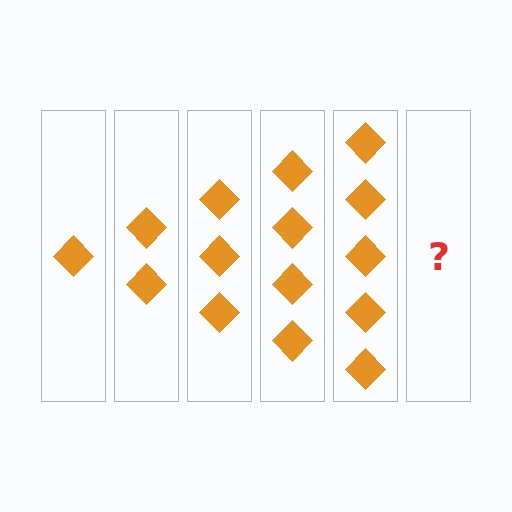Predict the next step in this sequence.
The next step is 6 diamonds.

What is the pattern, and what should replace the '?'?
The pattern is that each step adds one more diamond. The '?' should be 6 diamonds.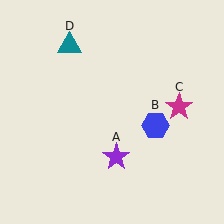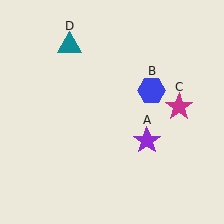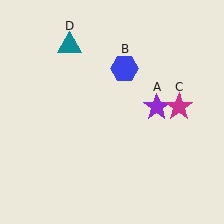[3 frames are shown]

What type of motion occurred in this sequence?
The purple star (object A), blue hexagon (object B) rotated counterclockwise around the center of the scene.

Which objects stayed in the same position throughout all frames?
Magenta star (object C) and teal triangle (object D) remained stationary.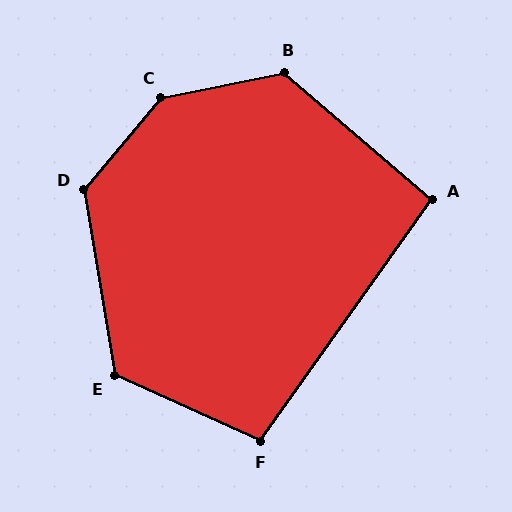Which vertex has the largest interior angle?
C, at approximately 141 degrees.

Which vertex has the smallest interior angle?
A, at approximately 95 degrees.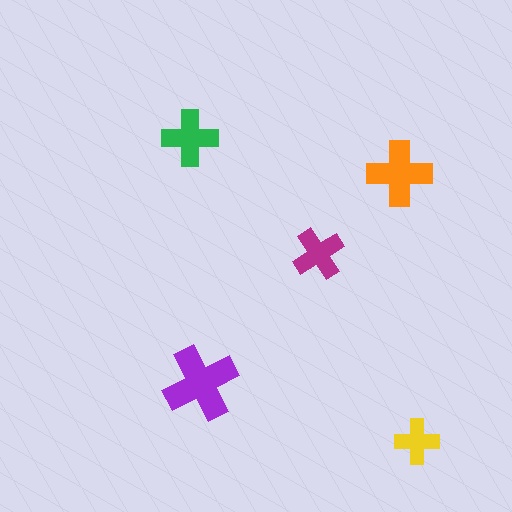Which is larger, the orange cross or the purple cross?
The purple one.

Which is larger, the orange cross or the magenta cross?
The orange one.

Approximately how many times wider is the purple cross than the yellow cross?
About 1.5 times wider.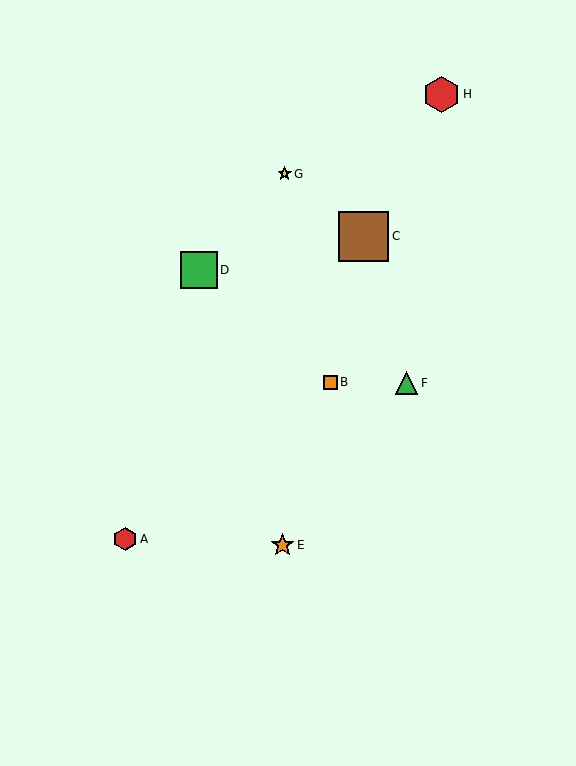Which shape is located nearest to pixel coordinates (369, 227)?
The brown square (labeled C) at (364, 236) is nearest to that location.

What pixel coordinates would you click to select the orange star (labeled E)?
Click at (283, 545) to select the orange star E.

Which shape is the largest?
The brown square (labeled C) is the largest.